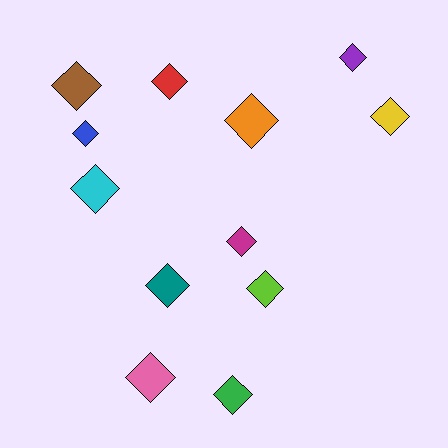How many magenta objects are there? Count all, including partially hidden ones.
There is 1 magenta object.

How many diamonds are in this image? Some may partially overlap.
There are 12 diamonds.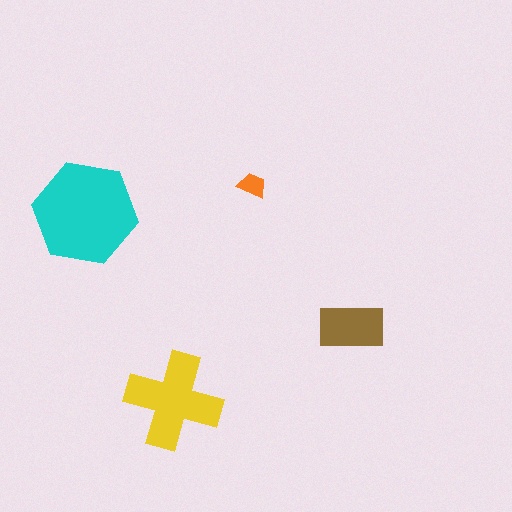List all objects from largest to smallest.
The cyan hexagon, the yellow cross, the brown rectangle, the orange trapezoid.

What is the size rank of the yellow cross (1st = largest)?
2nd.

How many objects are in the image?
There are 4 objects in the image.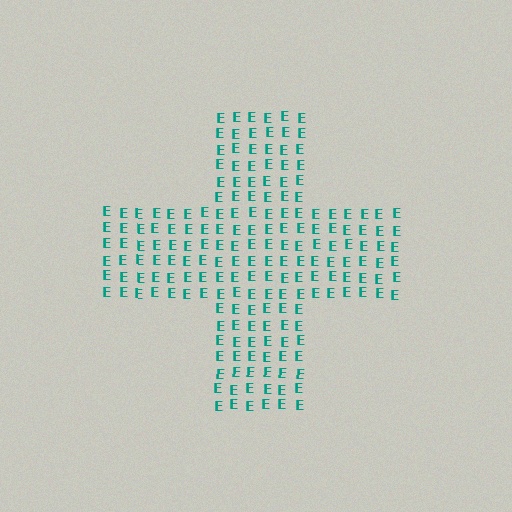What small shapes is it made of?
It is made of small letter E's.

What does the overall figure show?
The overall figure shows a cross.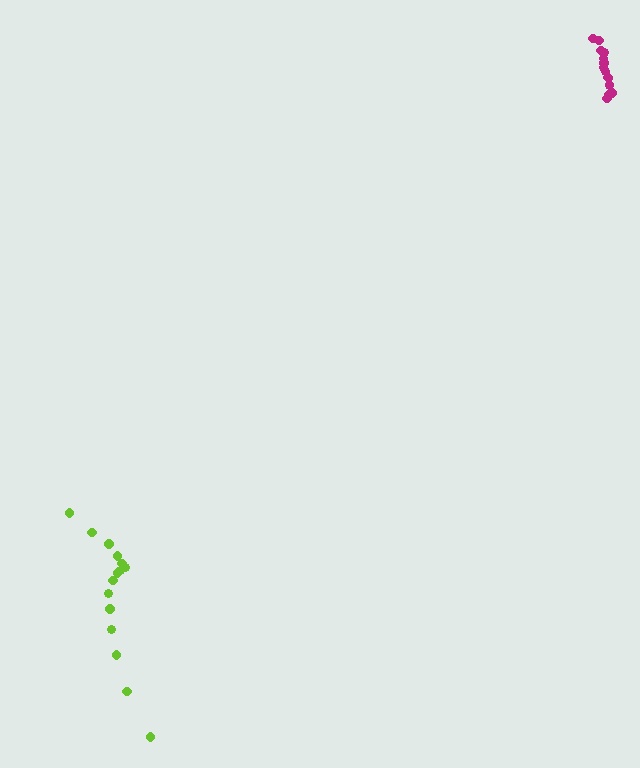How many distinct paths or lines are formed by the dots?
There are 2 distinct paths.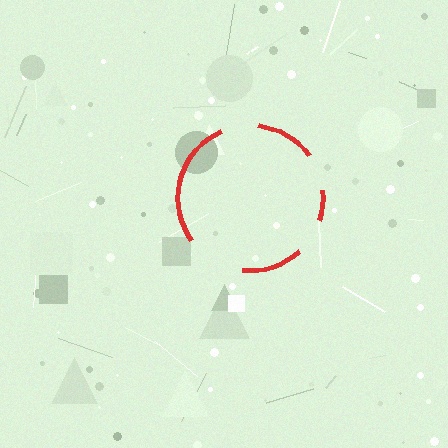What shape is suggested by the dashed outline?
The dashed outline suggests a circle.